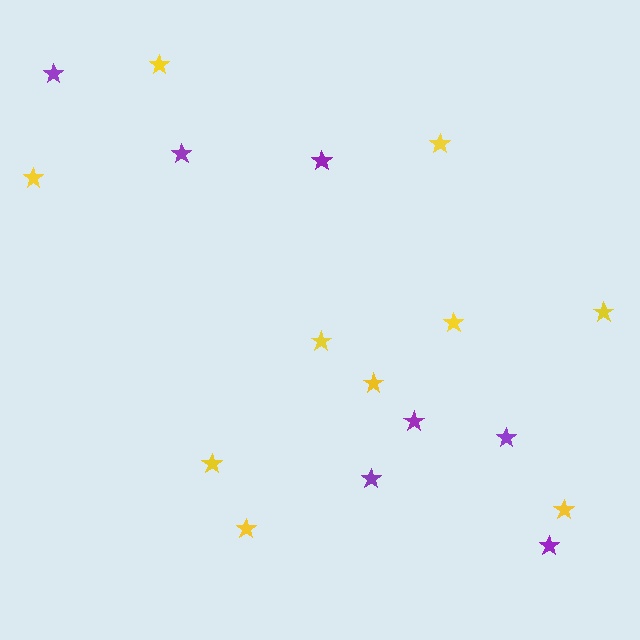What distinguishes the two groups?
There are 2 groups: one group of yellow stars (10) and one group of purple stars (7).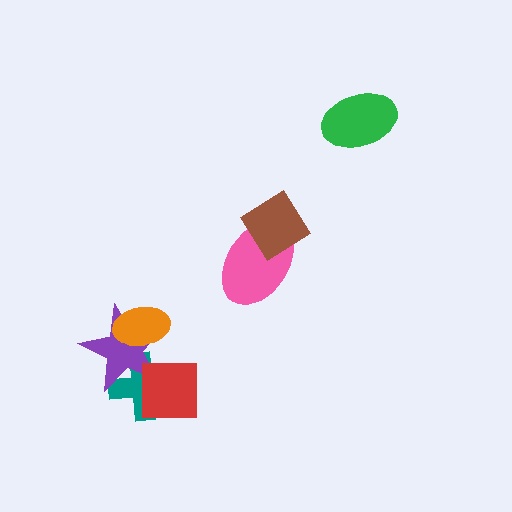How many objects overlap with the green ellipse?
0 objects overlap with the green ellipse.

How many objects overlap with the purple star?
3 objects overlap with the purple star.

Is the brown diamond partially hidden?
No, no other shape covers it.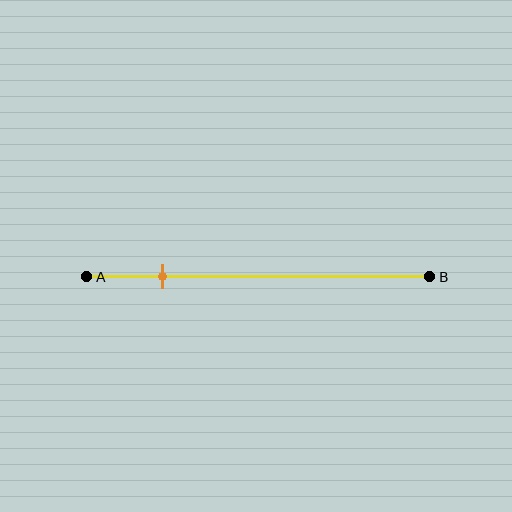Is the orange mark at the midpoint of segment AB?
No, the mark is at about 20% from A, not at the 50% midpoint.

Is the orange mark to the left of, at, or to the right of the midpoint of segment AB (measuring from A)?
The orange mark is to the left of the midpoint of segment AB.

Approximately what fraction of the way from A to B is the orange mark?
The orange mark is approximately 20% of the way from A to B.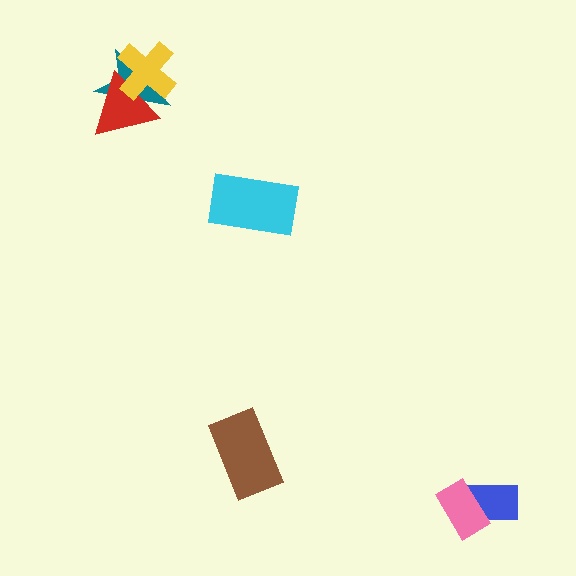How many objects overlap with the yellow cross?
2 objects overlap with the yellow cross.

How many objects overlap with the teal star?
2 objects overlap with the teal star.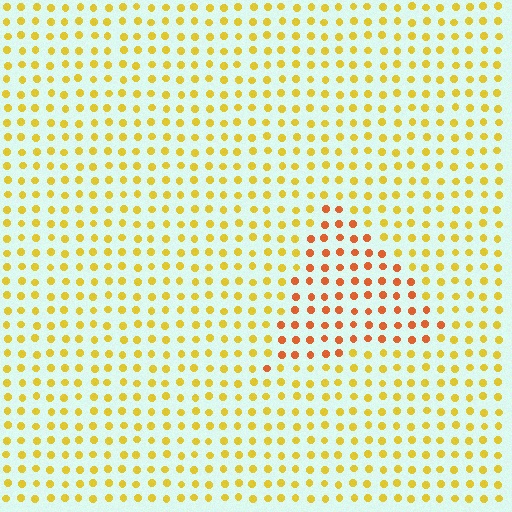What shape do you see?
I see a triangle.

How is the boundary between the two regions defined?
The boundary is defined purely by a slight shift in hue (about 35 degrees). Spacing, size, and orientation are identical on both sides.